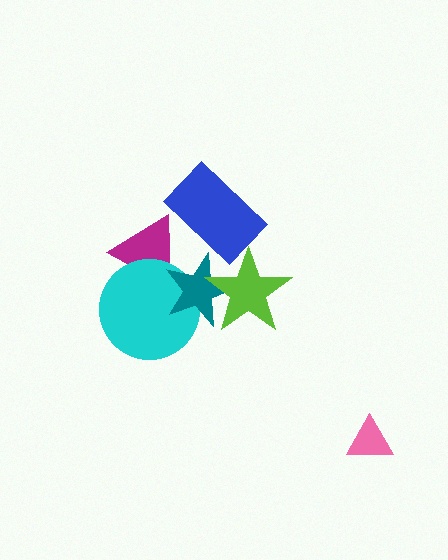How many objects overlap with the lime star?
1 object overlaps with the lime star.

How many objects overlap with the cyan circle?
2 objects overlap with the cyan circle.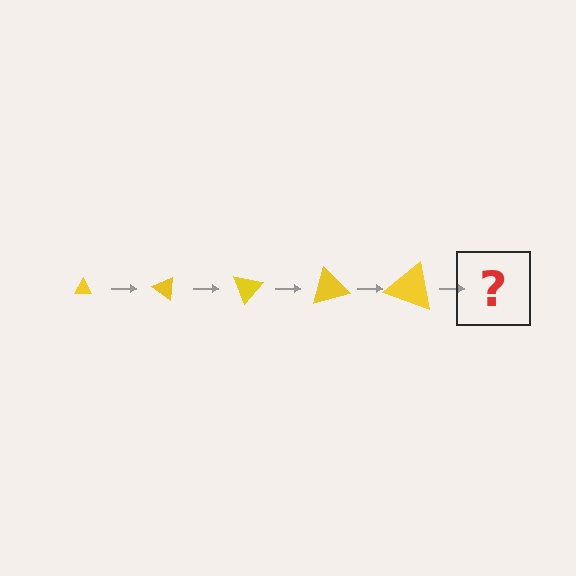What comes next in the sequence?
The next element should be a triangle, larger than the previous one and rotated 175 degrees from the start.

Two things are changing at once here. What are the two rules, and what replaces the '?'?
The two rules are that the triangle grows larger each step and it rotates 35 degrees each step. The '?' should be a triangle, larger than the previous one and rotated 175 degrees from the start.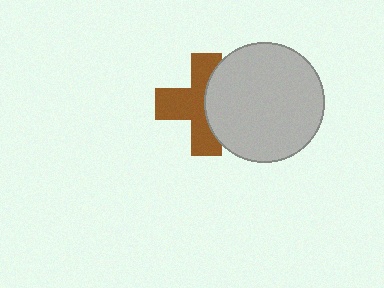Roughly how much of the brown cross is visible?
About half of it is visible (roughly 60%).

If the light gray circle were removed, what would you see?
You would see the complete brown cross.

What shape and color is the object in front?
The object in front is a light gray circle.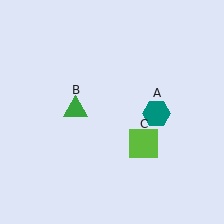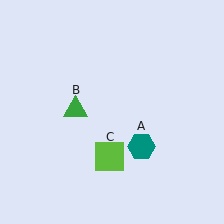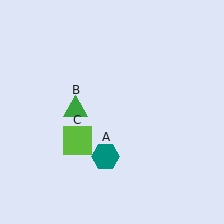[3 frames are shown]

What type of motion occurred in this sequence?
The teal hexagon (object A), lime square (object C) rotated clockwise around the center of the scene.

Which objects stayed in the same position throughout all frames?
Green triangle (object B) remained stationary.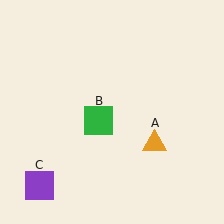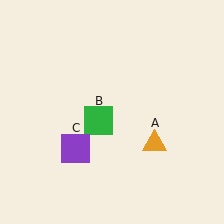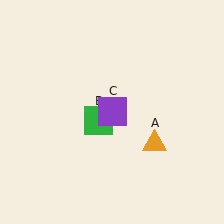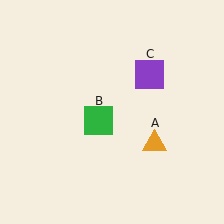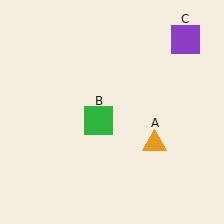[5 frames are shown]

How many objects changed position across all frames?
1 object changed position: purple square (object C).